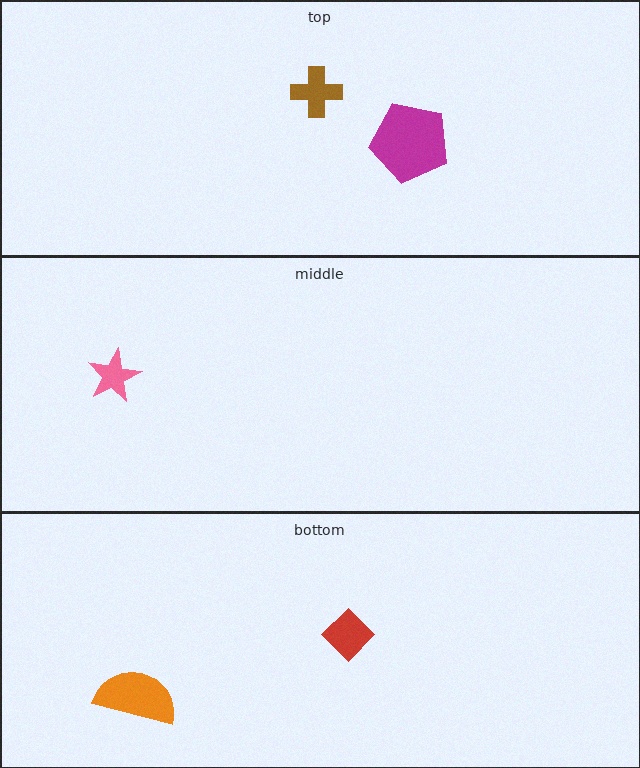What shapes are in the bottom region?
The red diamond, the orange semicircle.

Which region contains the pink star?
The middle region.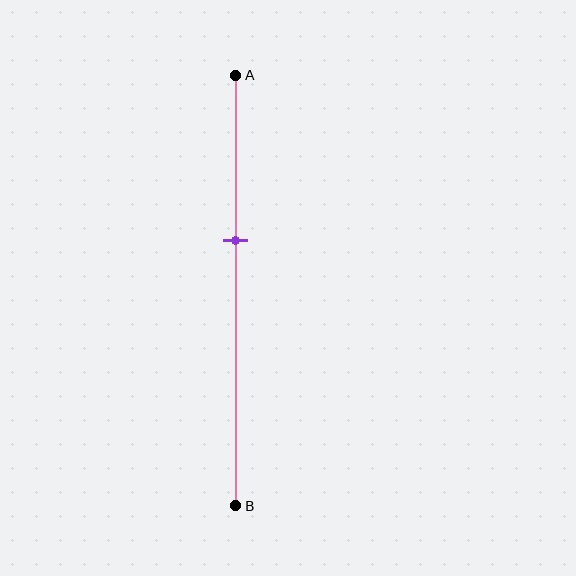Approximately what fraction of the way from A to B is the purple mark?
The purple mark is approximately 40% of the way from A to B.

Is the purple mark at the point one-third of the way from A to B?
No, the mark is at about 40% from A, not at the 33% one-third point.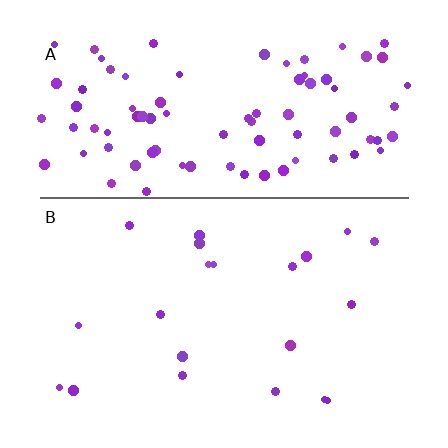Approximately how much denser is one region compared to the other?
Approximately 4.3× — region A over region B.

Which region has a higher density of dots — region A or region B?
A (the top).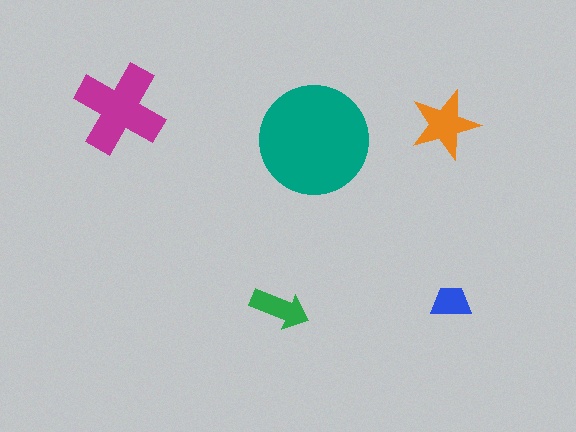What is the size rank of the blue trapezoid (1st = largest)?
5th.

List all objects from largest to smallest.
The teal circle, the magenta cross, the orange star, the green arrow, the blue trapezoid.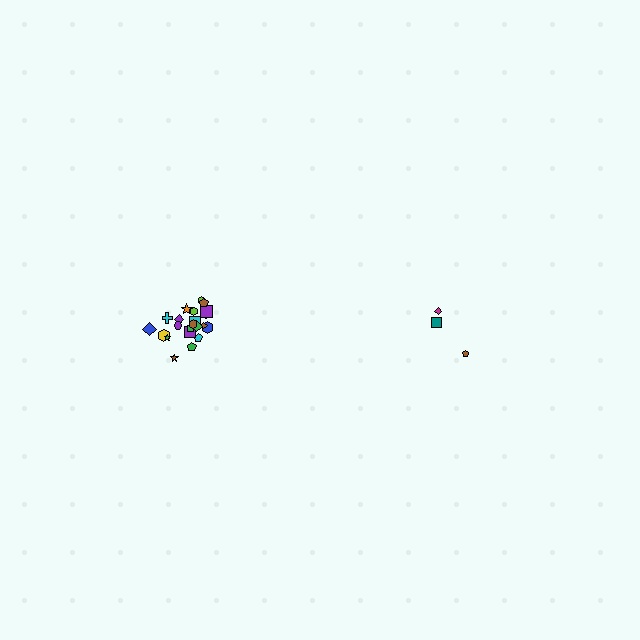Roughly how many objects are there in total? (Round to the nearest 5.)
Roughly 25 objects in total.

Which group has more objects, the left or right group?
The left group.